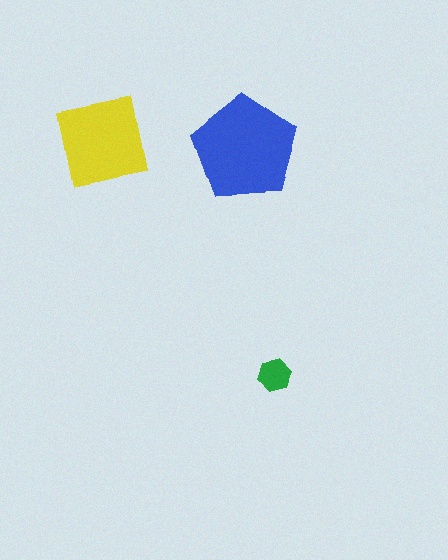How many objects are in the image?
There are 3 objects in the image.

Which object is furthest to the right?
The green hexagon is rightmost.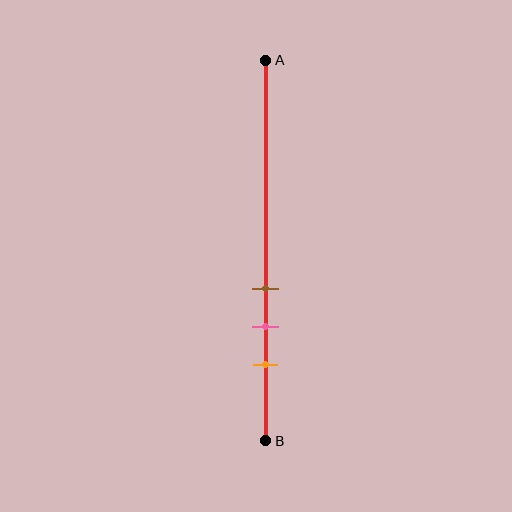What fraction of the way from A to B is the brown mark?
The brown mark is approximately 60% (0.6) of the way from A to B.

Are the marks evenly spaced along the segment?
Yes, the marks are approximately evenly spaced.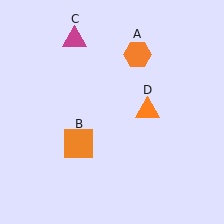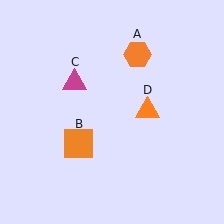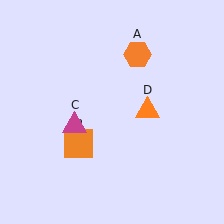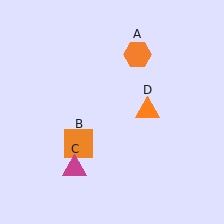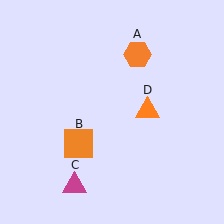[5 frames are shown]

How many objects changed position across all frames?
1 object changed position: magenta triangle (object C).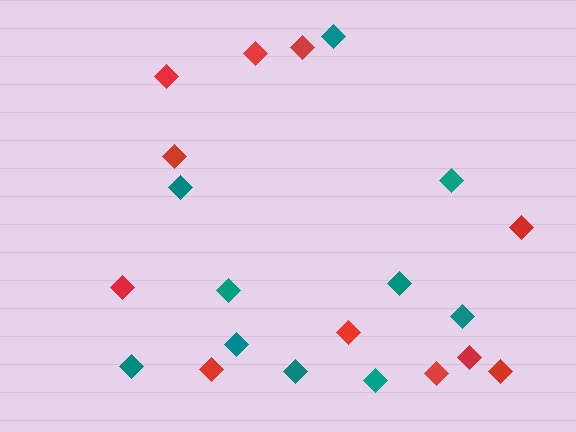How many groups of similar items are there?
There are 2 groups: one group of red diamonds (11) and one group of teal diamonds (10).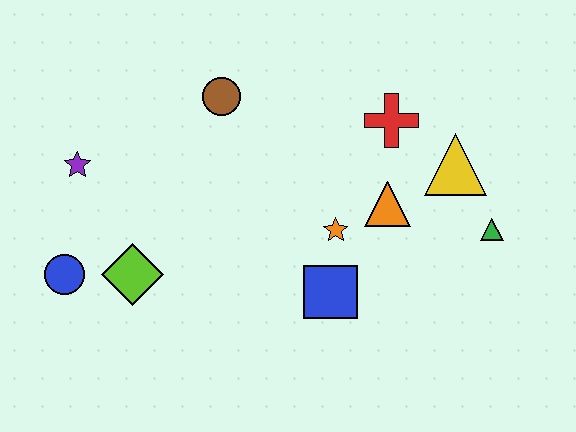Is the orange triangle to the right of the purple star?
Yes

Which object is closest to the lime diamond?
The blue circle is closest to the lime diamond.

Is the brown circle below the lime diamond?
No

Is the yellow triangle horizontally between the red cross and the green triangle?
Yes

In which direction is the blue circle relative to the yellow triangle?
The blue circle is to the left of the yellow triangle.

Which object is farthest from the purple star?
The green triangle is farthest from the purple star.